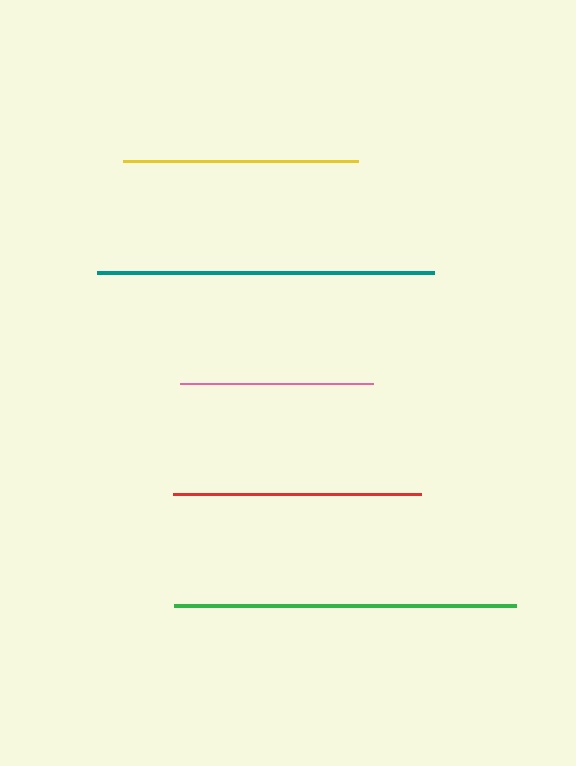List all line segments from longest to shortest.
From longest to shortest: green, teal, red, yellow, pink.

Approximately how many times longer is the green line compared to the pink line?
The green line is approximately 1.8 times the length of the pink line.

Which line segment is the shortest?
The pink line is the shortest at approximately 193 pixels.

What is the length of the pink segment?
The pink segment is approximately 193 pixels long.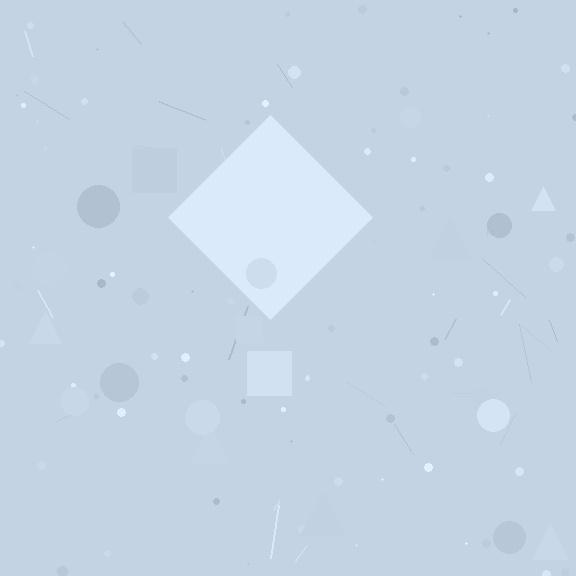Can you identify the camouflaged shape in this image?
The camouflaged shape is a diamond.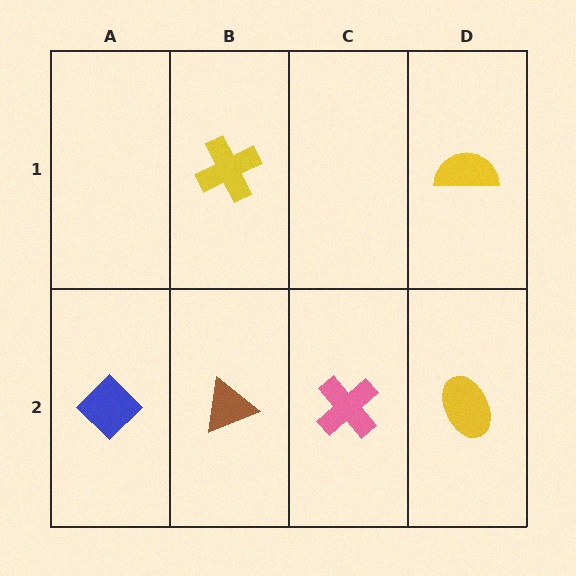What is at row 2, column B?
A brown triangle.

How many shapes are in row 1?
2 shapes.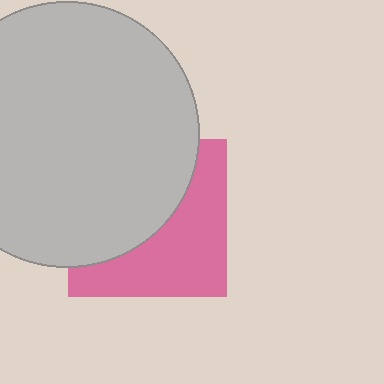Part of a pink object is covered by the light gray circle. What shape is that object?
It is a square.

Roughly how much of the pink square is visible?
About half of it is visible (roughly 48%).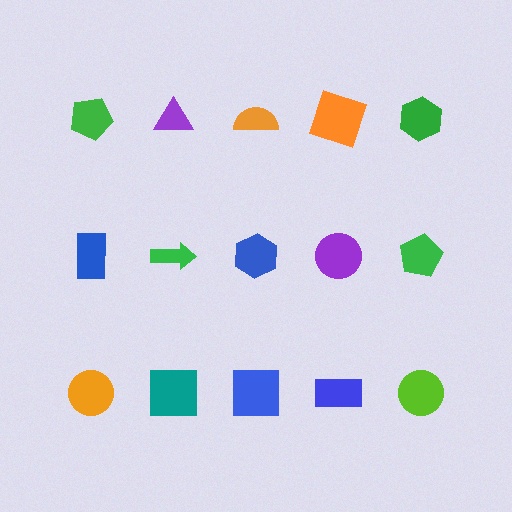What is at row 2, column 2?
A green arrow.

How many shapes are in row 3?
5 shapes.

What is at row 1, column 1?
A green pentagon.